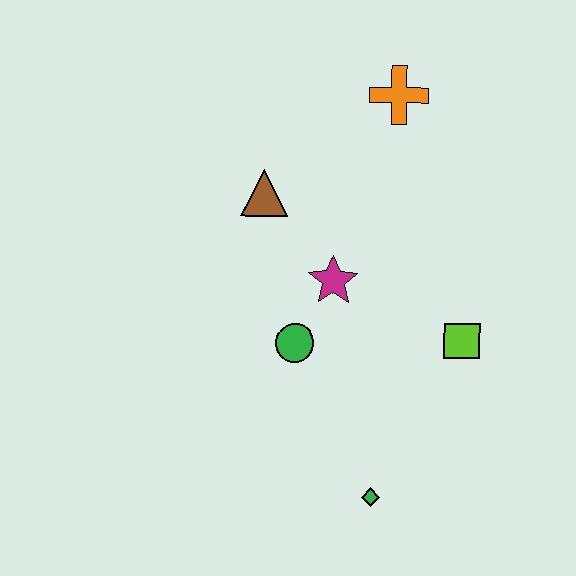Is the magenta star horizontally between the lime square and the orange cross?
No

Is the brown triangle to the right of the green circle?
No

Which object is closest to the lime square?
The magenta star is closest to the lime square.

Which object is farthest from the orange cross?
The green diamond is farthest from the orange cross.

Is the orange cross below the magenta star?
No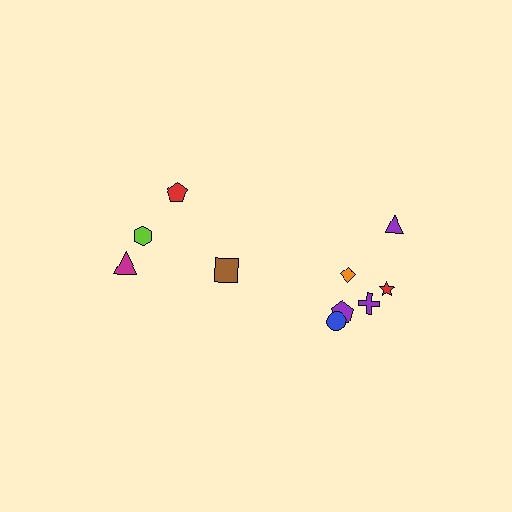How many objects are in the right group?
There are 6 objects.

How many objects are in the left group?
There are 4 objects.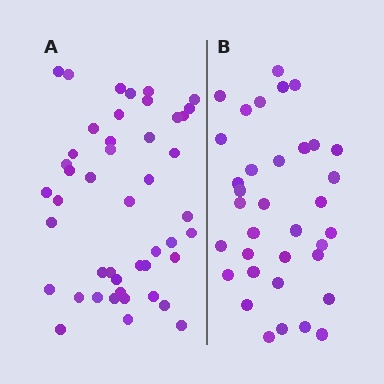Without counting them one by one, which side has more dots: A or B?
Region A (the left region) has more dots.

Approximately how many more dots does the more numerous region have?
Region A has roughly 12 or so more dots than region B.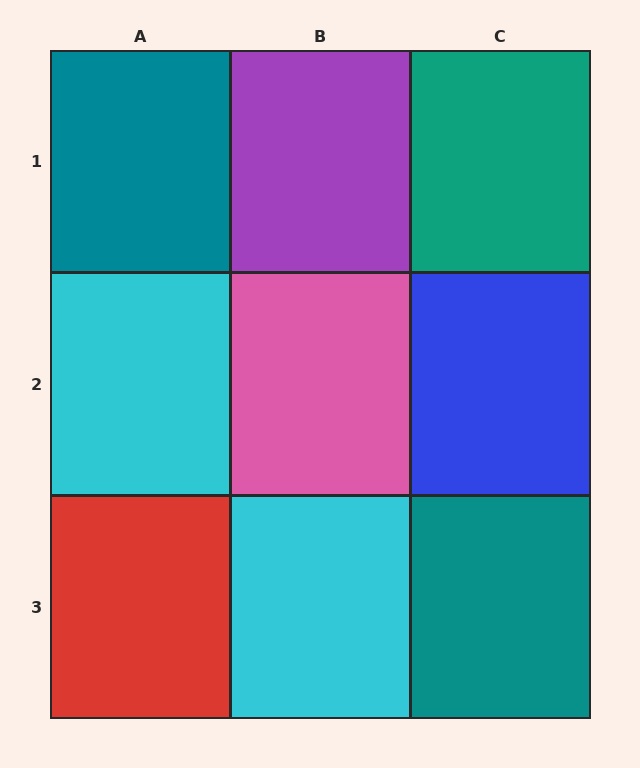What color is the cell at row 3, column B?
Cyan.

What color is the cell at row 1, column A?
Teal.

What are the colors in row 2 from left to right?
Cyan, pink, blue.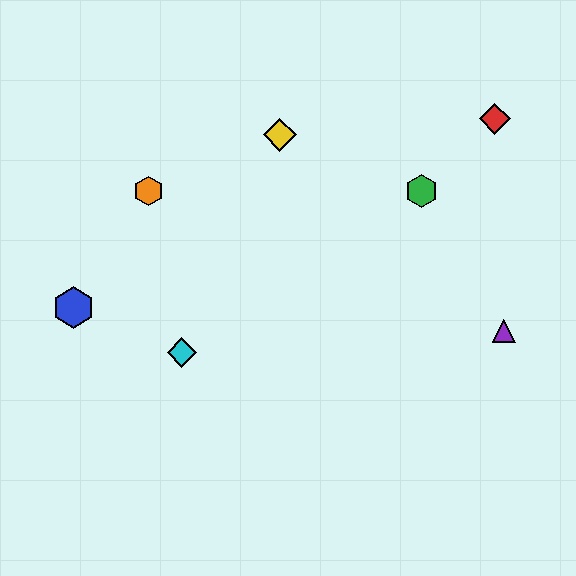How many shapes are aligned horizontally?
2 shapes (the green hexagon, the orange hexagon) are aligned horizontally.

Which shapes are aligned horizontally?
The green hexagon, the orange hexagon are aligned horizontally.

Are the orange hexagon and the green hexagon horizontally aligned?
Yes, both are at y≈191.